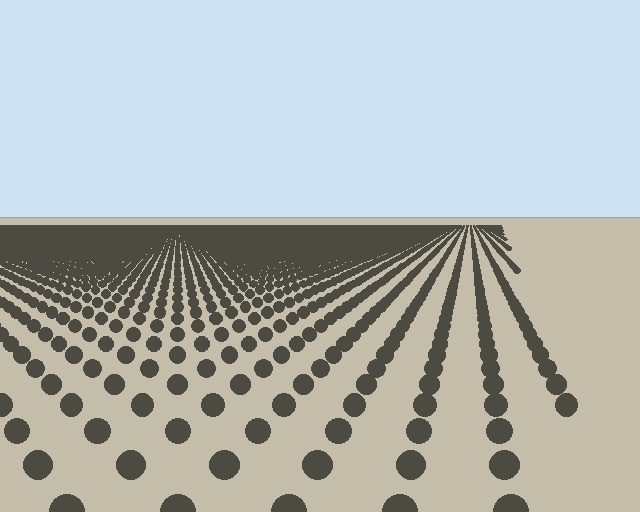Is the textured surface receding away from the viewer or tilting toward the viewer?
The surface is receding away from the viewer. Texture elements get smaller and denser toward the top.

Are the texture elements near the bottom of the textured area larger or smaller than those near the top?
Larger. Near the bottom, elements are closer to the viewer and appear at a bigger on-screen size.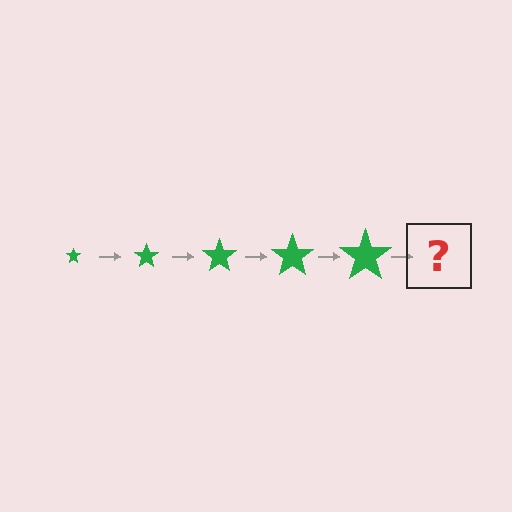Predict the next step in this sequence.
The next step is a green star, larger than the previous one.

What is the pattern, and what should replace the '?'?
The pattern is that the star gets progressively larger each step. The '?' should be a green star, larger than the previous one.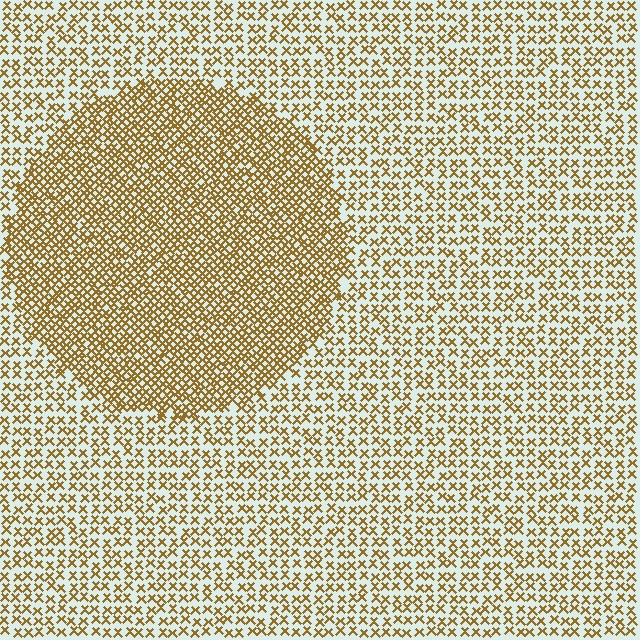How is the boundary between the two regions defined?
The boundary is defined by a change in element density (approximately 2.0x ratio). All elements are the same color, size, and shape.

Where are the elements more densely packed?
The elements are more densely packed inside the circle boundary.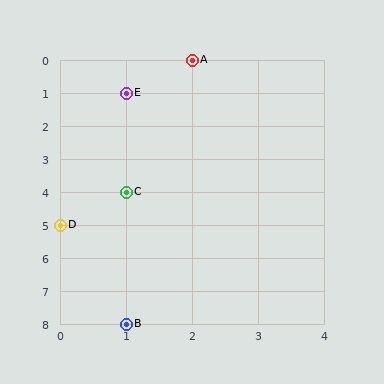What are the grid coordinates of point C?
Point C is at grid coordinates (1, 4).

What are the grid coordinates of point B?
Point B is at grid coordinates (1, 8).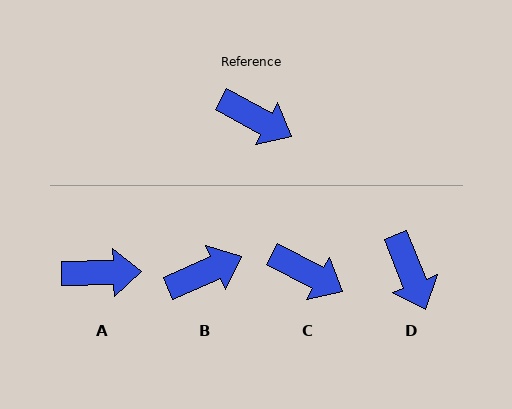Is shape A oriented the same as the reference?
No, it is off by about 30 degrees.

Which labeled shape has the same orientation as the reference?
C.